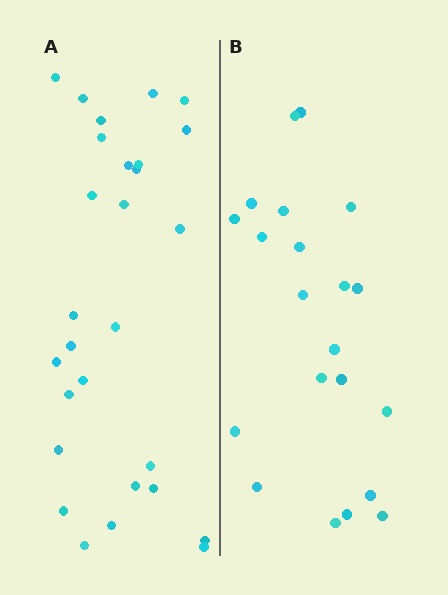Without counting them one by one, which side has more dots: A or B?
Region A (the left region) has more dots.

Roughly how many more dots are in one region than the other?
Region A has roughly 8 or so more dots than region B.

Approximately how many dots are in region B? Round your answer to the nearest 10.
About 20 dots. (The exact count is 21, which rounds to 20.)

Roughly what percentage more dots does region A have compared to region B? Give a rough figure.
About 35% more.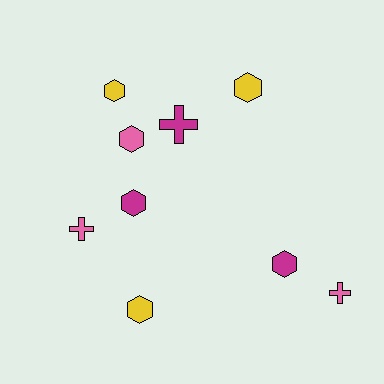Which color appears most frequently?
Pink, with 3 objects.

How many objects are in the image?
There are 9 objects.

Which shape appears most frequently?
Hexagon, with 6 objects.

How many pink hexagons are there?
There is 1 pink hexagon.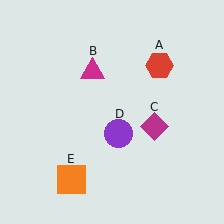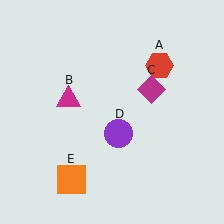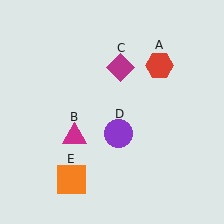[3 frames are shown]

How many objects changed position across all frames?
2 objects changed position: magenta triangle (object B), magenta diamond (object C).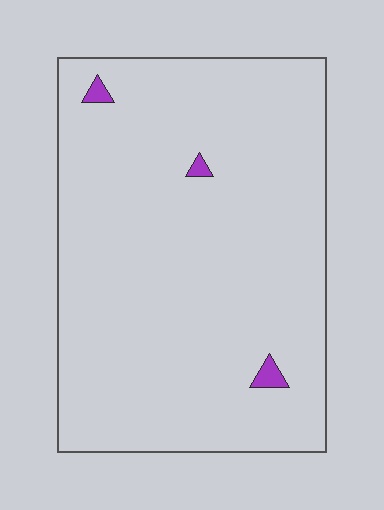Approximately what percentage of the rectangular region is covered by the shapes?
Approximately 0%.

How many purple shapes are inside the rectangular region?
3.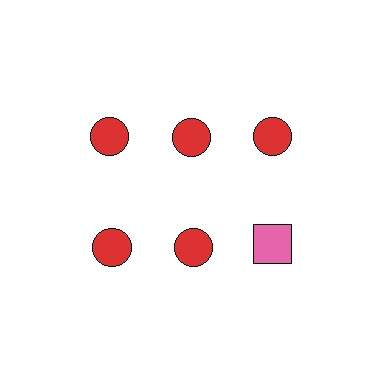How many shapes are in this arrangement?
There are 6 shapes arranged in a grid pattern.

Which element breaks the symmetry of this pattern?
The pink square in the second row, center column breaks the symmetry. All other shapes are red circles.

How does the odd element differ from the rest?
It differs in both color (pink instead of red) and shape (square instead of circle).